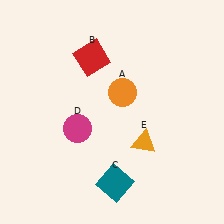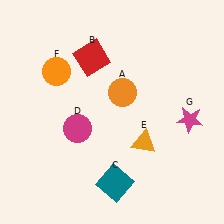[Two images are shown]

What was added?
An orange circle (F), a magenta star (G) were added in Image 2.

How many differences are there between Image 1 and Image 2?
There are 2 differences between the two images.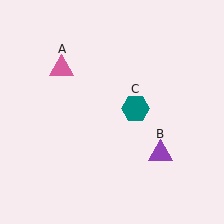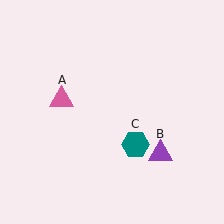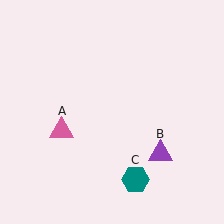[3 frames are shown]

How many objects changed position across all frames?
2 objects changed position: pink triangle (object A), teal hexagon (object C).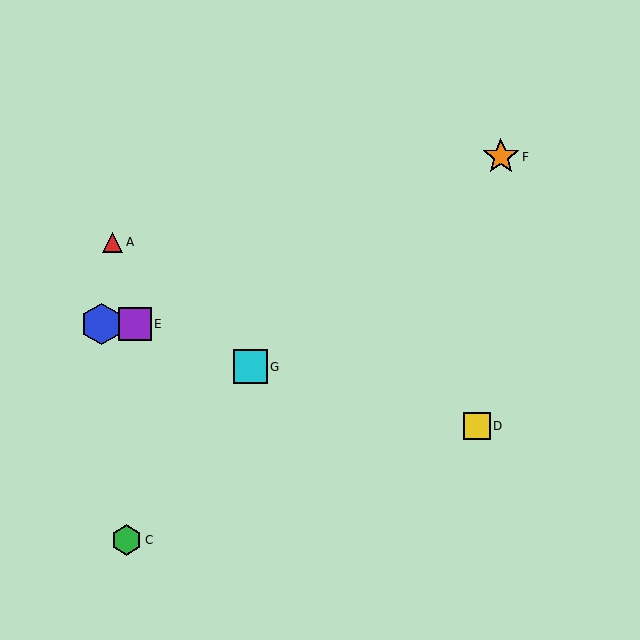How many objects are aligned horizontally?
2 objects (B, E) are aligned horizontally.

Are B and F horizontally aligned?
No, B is at y≈324 and F is at y≈157.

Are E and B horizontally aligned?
Yes, both are at y≈324.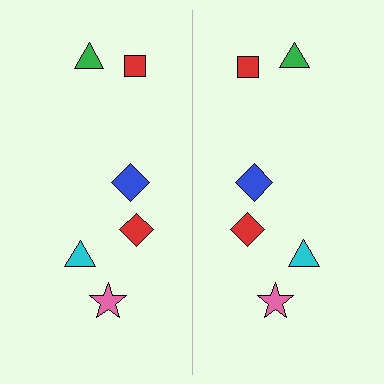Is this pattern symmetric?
Yes, this pattern has bilateral (reflection) symmetry.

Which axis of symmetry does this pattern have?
The pattern has a vertical axis of symmetry running through the center of the image.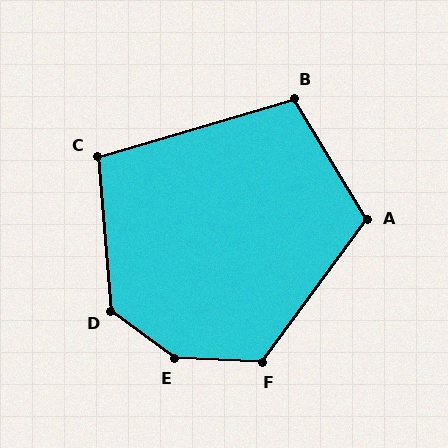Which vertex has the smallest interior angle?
C, at approximately 102 degrees.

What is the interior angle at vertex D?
Approximately 131 degrees (obtuse).